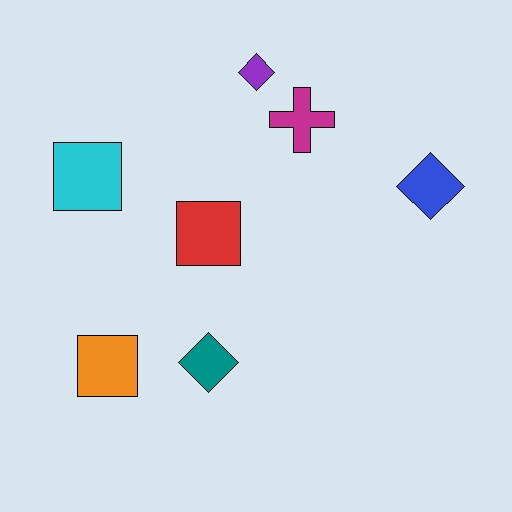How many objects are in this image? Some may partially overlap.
There are 7 objects.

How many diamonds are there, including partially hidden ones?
There are 3 diamonds.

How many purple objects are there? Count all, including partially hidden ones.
There is 1 purple object.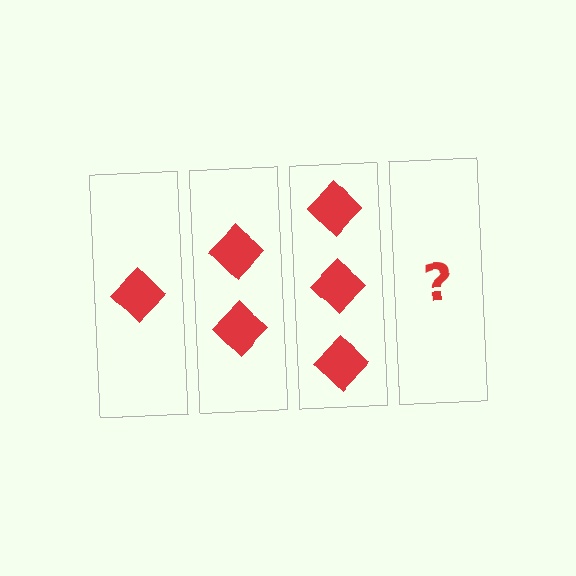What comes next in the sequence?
The next element should be 4 diamonds.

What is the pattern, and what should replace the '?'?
The pattern is that each step adds one more diamond. The '?' should be 4 diamonds.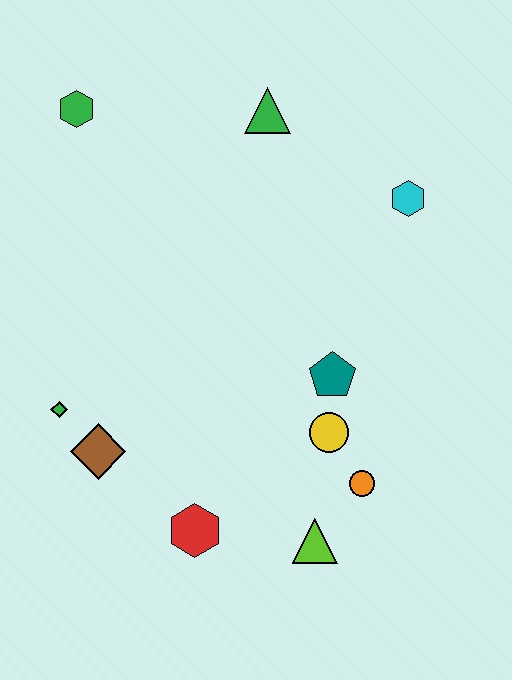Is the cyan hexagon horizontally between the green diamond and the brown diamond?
No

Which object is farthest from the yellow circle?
The green hexagon is farthest from the yellow circle.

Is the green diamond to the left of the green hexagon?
Yes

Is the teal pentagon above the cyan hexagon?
No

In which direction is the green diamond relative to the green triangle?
The green diamond is below the green triangle.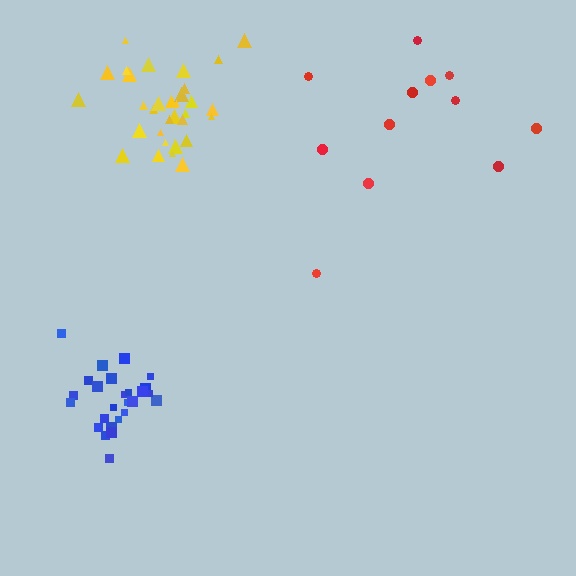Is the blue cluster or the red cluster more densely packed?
Blue.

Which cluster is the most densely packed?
Blue.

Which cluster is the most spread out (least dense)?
Red.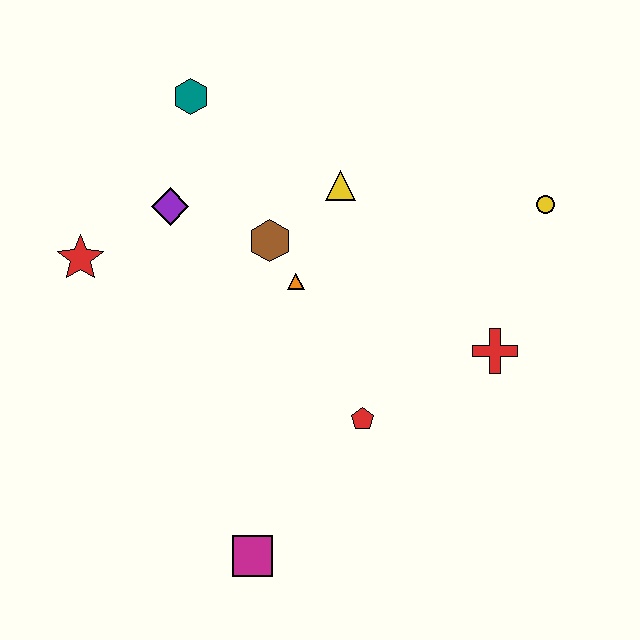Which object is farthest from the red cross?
The red star is farthest from the red cross.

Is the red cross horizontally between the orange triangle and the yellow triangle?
No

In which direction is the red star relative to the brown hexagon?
The red star is to the left of the brown hexagon.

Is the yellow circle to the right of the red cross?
Yes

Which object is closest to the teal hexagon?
The purple diamond is closest to the teal hexagon.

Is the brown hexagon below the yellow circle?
Yes